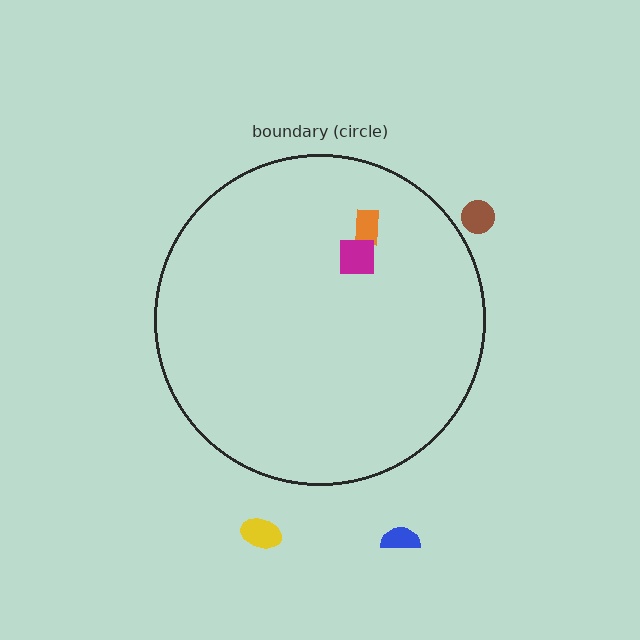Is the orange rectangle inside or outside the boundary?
Inside.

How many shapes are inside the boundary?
2 inside, 3 outside.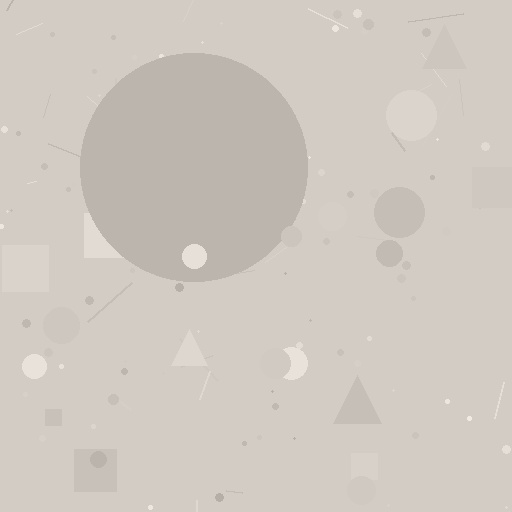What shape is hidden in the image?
A circle is hidden in the image.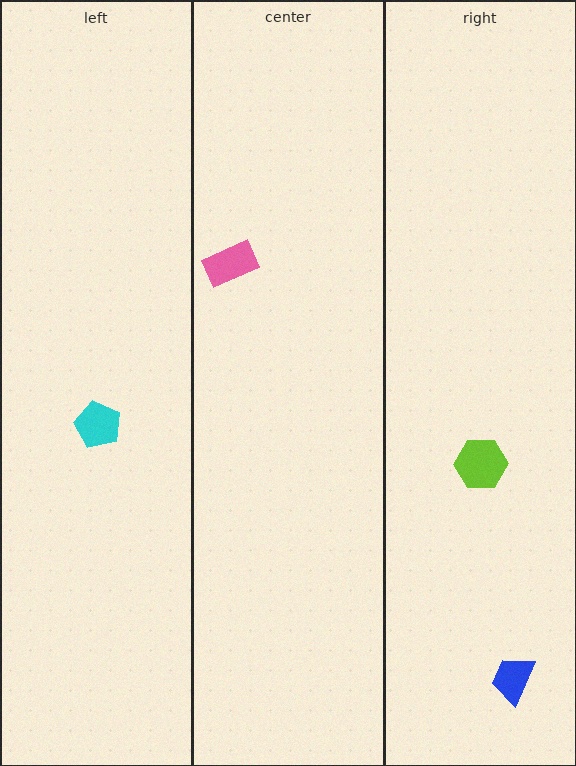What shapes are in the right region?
The blue trapezoid, the lime hexagon.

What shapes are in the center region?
The pink rectangle.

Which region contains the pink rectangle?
The center region.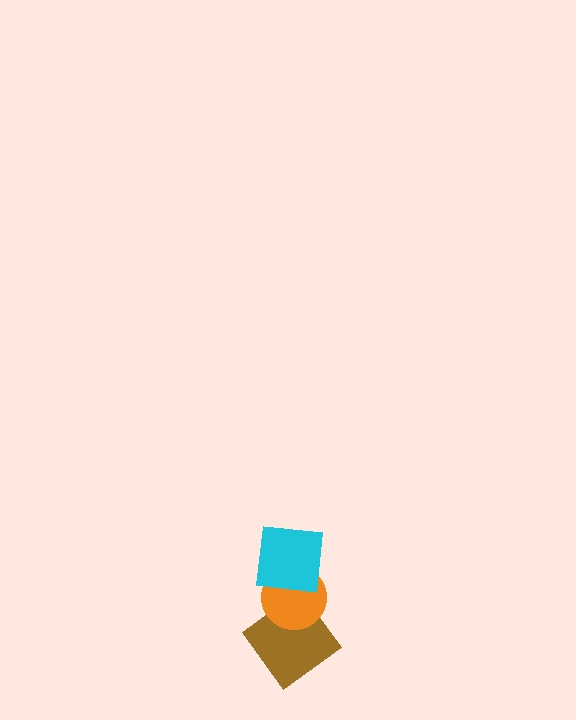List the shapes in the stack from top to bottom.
From top to bottom: the cyan square, the orange circle, the brown diamond.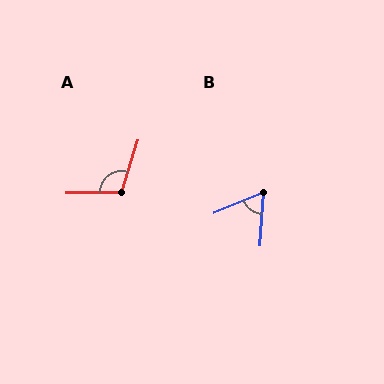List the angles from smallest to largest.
B (64°), A (108°).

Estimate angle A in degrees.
Approximately 108 degrees.